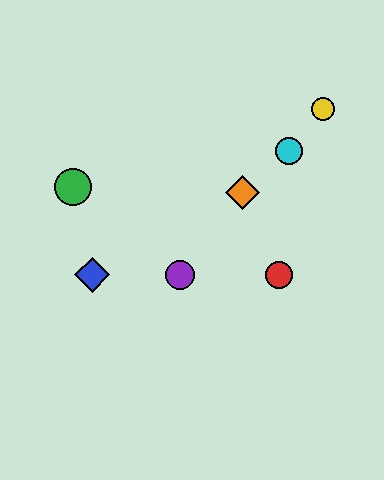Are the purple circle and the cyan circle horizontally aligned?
No, the purple circle is at y≈275 and the cyan circle is at y≈151.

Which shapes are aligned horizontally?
The red circle, the blue diamond, the purple circle are aligned horizontally.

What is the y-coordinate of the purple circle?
The purple circle is at y≈275.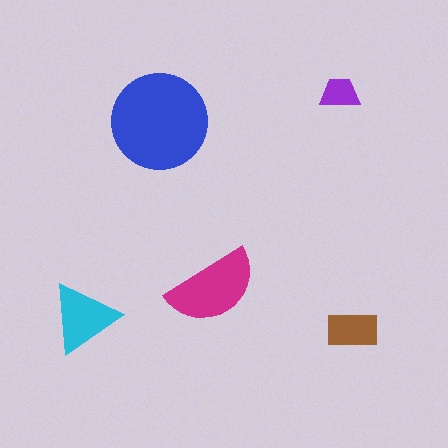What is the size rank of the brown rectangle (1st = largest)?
4th.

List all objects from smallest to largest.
The purple trapezoid, the brown rectangle, the cyan triangle, the magenta semicircle, the blue circle.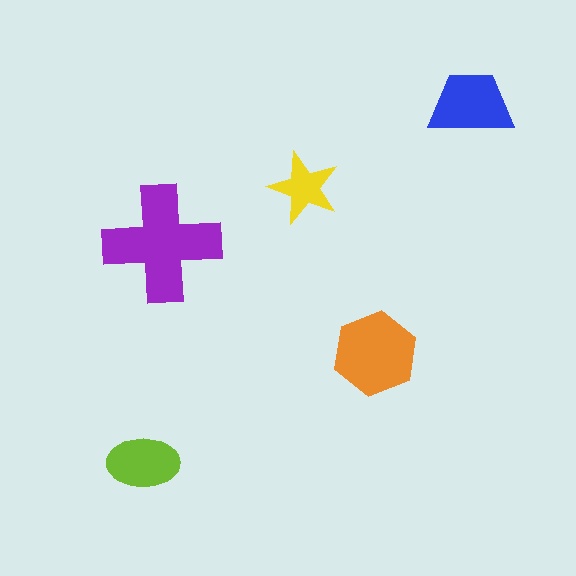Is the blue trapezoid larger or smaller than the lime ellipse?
Larger.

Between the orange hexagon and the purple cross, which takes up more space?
The purple cross.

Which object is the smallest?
The yellow star.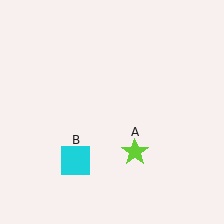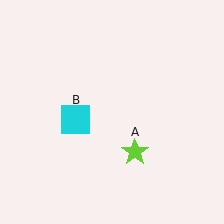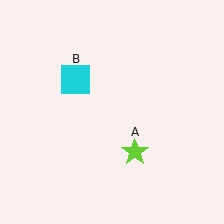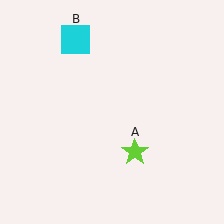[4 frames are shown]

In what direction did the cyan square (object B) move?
The cyan square (object B) moved up.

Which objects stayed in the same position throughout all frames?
Lime star (object A) remained stationary.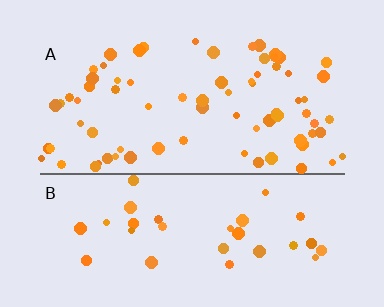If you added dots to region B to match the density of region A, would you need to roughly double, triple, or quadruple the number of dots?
Approximately double.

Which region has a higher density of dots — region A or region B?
A (the top).